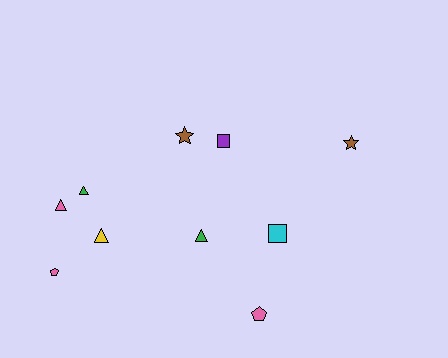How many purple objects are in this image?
There is 1 purple object.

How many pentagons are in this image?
There are 2 pentagons.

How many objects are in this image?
There are 10 objects.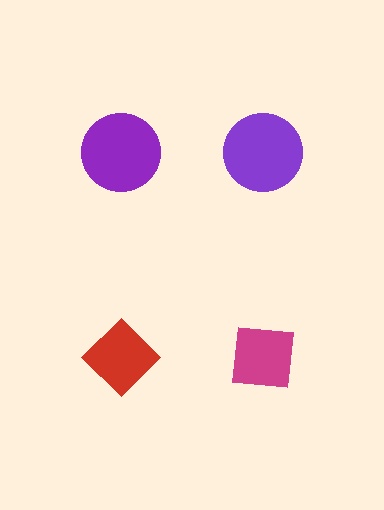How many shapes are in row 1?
2 shapes.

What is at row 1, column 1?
A purple circle.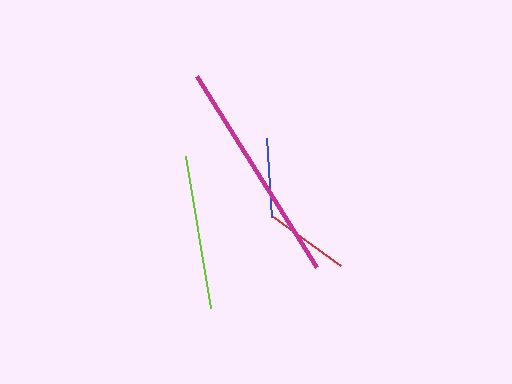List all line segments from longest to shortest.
From longest to shortest: magenta, lime, red, blue.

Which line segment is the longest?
The magenta line is the longest at approximately 226 pixels.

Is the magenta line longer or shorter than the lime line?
The magenta line is longer than the lime line.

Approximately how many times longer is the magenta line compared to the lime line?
The magenta line is approximately 1.5 times the length of the lime line.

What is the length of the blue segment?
The blue segment is approximately 80 pixels long.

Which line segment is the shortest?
The blue line is the shortest at approximately 80 pixels.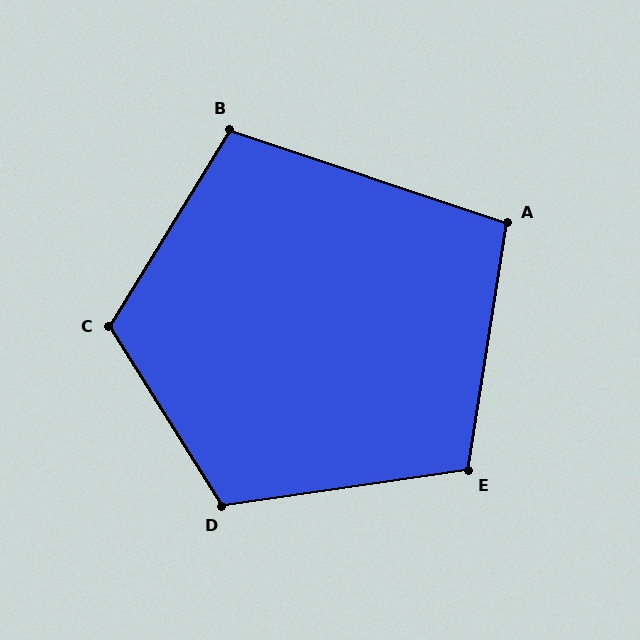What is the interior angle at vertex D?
Approximately 114 degrees (obtuse).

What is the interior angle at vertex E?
Approximately 107 degrees (obtuse).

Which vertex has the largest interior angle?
C, at approximately 117 degrees.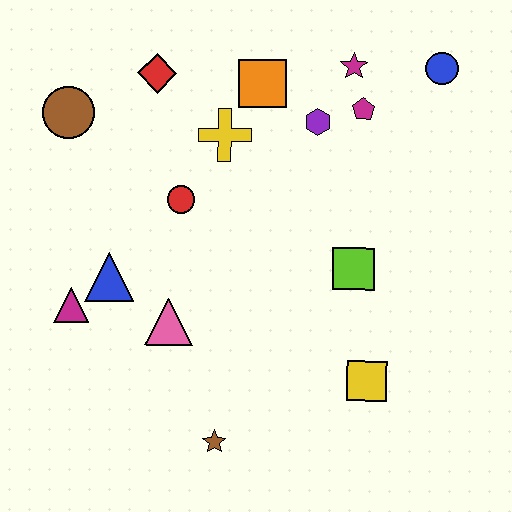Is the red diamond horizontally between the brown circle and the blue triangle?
No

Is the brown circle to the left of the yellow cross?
Yes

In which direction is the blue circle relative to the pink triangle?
The blue circle is to the right of the pink triangle.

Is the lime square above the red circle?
No